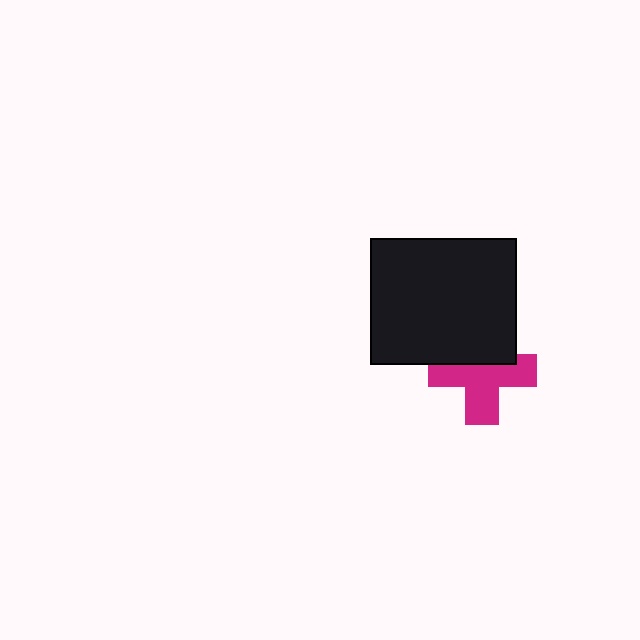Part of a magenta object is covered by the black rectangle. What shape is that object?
It is a cross.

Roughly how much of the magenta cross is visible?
About half of it is visible (roughly 62%).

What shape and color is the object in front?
The object in front is a black rectangle.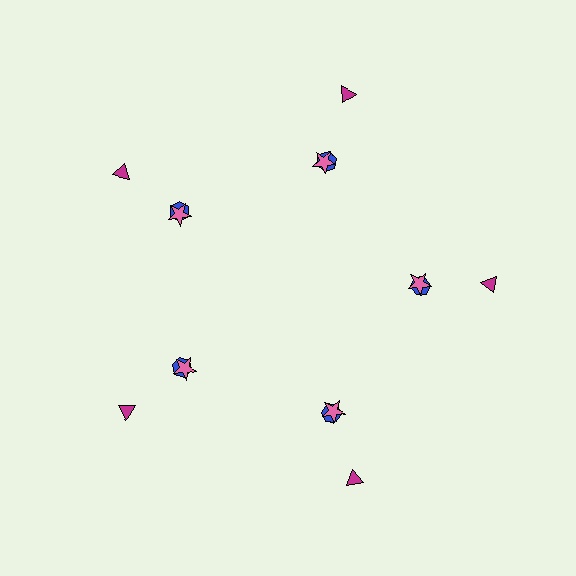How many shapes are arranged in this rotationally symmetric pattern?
There are 15 shapes, arranged in 5 groups of 3.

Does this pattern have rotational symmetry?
Yes, this pattern has 5-fold rotational symmetry. It looks the same after rotating 72 degrees around the center.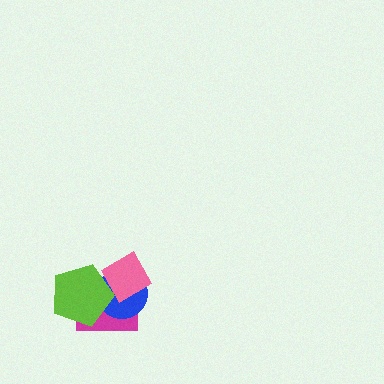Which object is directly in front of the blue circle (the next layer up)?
The pink diamond is directly in front of the blue circle.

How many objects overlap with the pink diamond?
3 objects overlap with the pink diamond.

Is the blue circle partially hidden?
Yes, it is partially covered by another shape.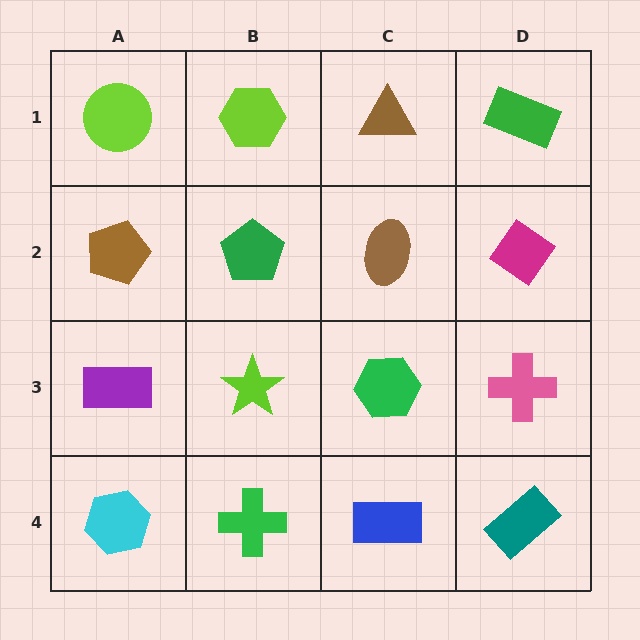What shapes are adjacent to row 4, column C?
A green hexagon (row 3, column C), a green cross (row 4, column B), a teal rectangle (row 4, column D).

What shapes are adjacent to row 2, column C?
A brown triangle (row 1, column C), a green hexagon (row 3, column C), a green pentagon (row 2, column B), a magenta diamond (row 2, column D).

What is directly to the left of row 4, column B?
A cyan hexagon.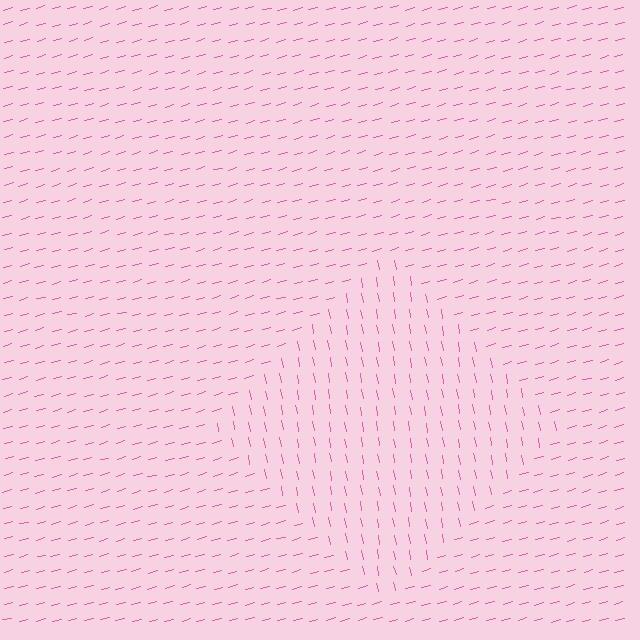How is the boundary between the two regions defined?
The boundary is defined purely by a change in line orientation (approximately 86 degrees difference). All lines are the same color and thickness.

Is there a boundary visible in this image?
Yes, there is a texture boundary formed by a change in line orientation.